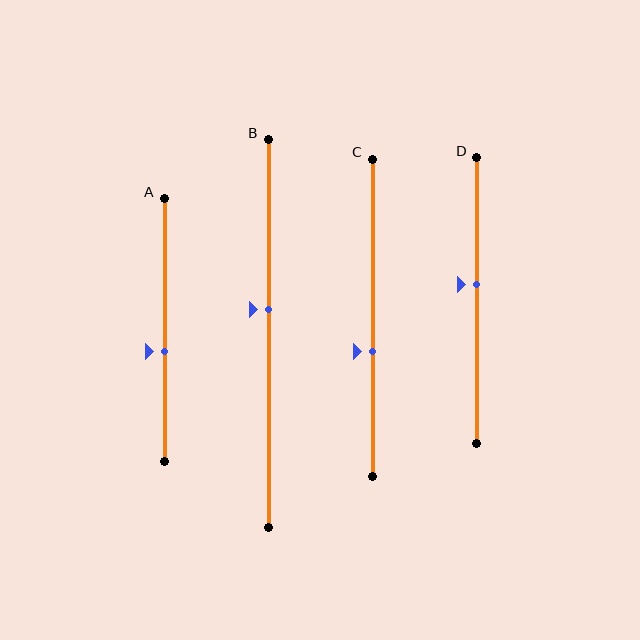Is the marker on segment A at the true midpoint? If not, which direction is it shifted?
No, the marker on segment A is shifted downward by about 8% of the segment length.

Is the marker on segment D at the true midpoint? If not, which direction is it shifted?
No, the marker on segment D is shifted upward by about 6% of the segment length.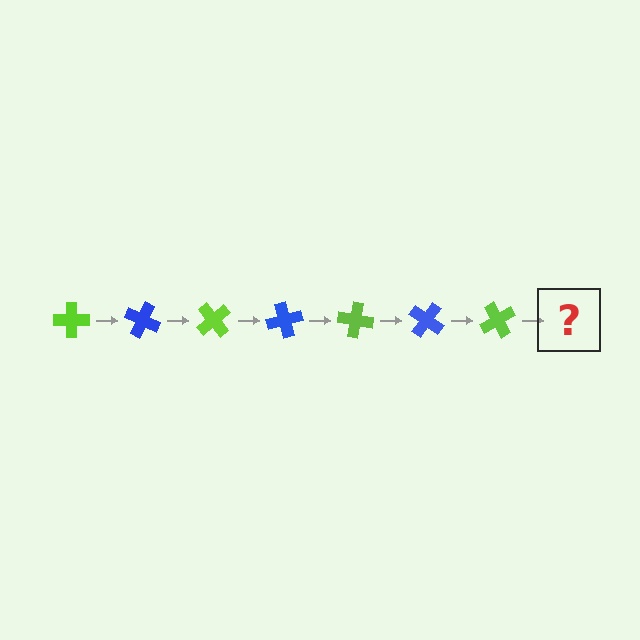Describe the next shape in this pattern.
It should be a blue cross, rotated 175 degrees from the start.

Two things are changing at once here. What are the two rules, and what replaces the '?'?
The two rules are that it rotates 25 degrees each step and the color cycles through lime and blue. The '?' should be a blue cross, rotated 175 degrees from the start.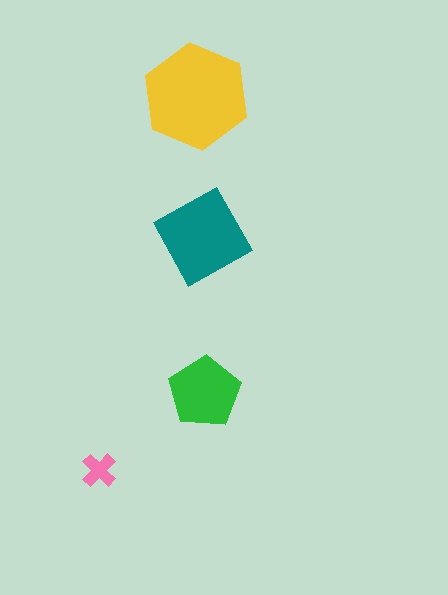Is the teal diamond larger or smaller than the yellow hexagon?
Smaller.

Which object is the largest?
The yellow hexagon.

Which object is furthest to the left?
The pink cross is leftmost.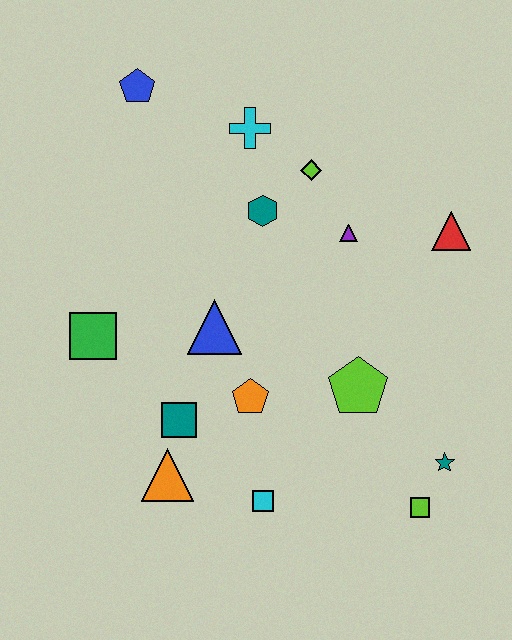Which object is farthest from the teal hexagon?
The lime square is farthest from the teal hexagon.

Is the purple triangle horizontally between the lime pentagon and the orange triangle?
Yes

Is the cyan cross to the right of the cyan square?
No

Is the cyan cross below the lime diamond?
No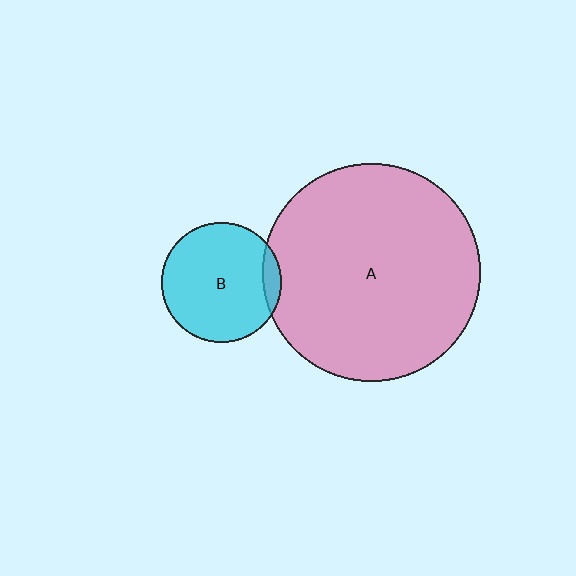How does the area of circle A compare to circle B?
Approximately 3.3 times.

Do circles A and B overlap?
Yes.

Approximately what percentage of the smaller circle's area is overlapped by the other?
Approximately 10%.